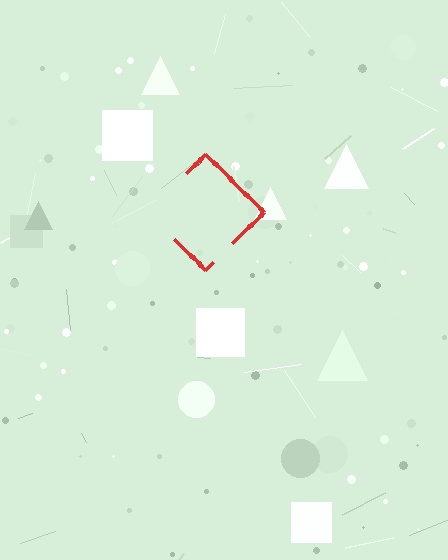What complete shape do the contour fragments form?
The contour fragments form a diamond.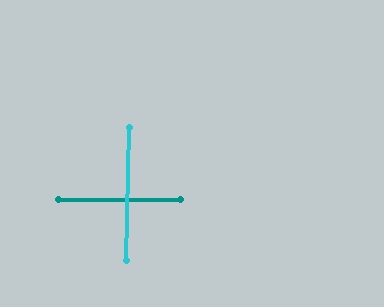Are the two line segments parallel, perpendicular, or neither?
Perpendicular — they meet at approximately 88°.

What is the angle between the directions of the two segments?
Approximately 88 degrees.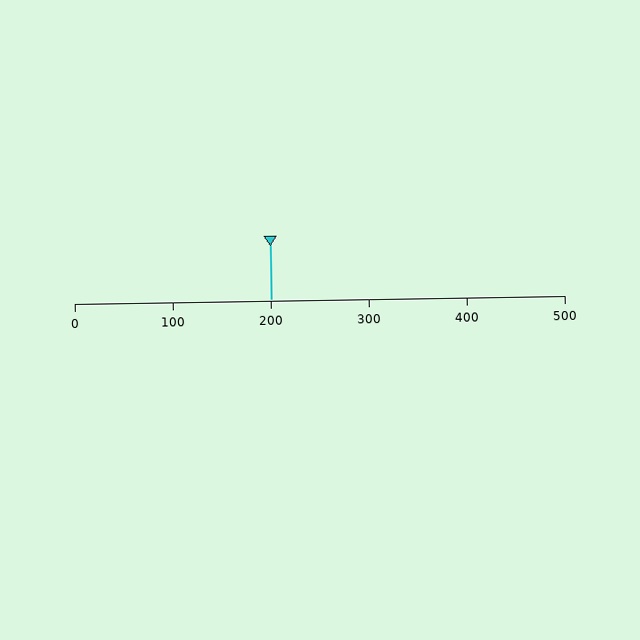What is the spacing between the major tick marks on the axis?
The major ticks are spaced 100 apart.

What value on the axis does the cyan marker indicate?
The marker indicates approximately 200.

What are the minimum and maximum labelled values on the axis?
The axis runs from 0 to 500.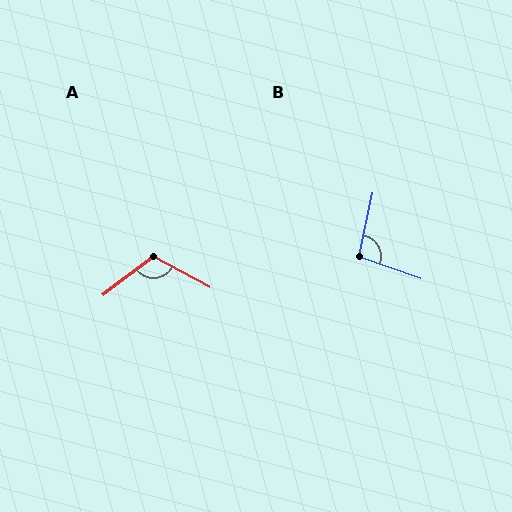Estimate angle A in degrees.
Approximately 114 degrees.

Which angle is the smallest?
B, at approximately 98 degrees.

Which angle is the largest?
A, at approximately 114 degrees.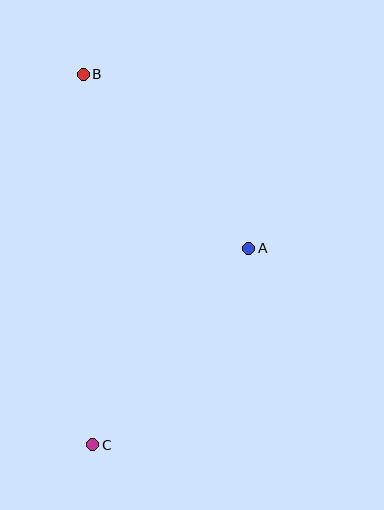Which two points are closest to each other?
Points A and B are closest to each other.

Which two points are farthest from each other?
Points B and C are farthest from each other.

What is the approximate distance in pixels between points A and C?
The distance between A and C is approximately 251 pixels.